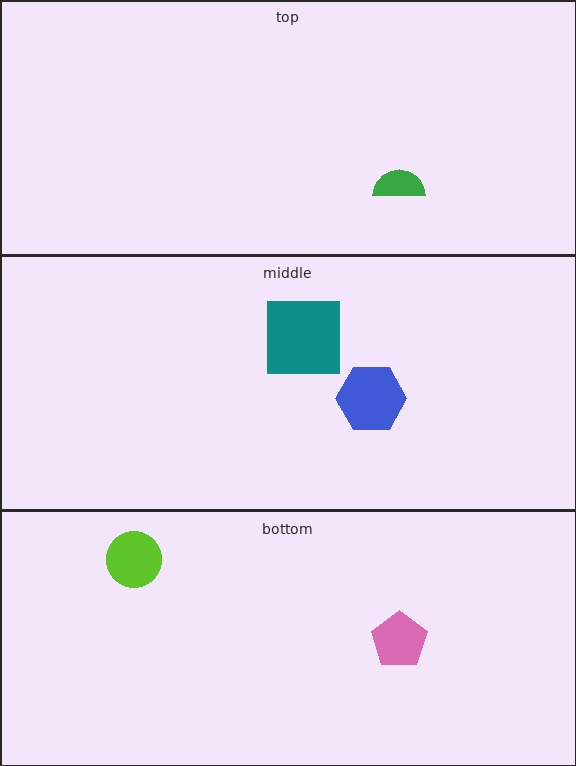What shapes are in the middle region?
The teal square, the blue hexagon.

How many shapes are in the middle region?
2.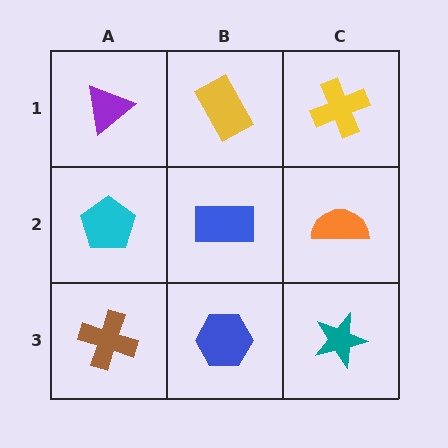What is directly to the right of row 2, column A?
A blue rectangle.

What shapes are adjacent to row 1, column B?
A blue rectangle (row 2, column B), a purple triangle (row 1, column A), a yellow cross (row 1, column C).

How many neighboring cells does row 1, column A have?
2.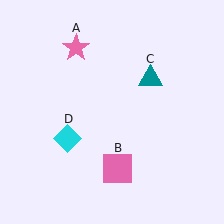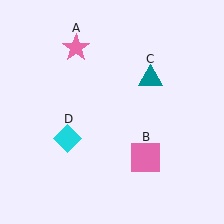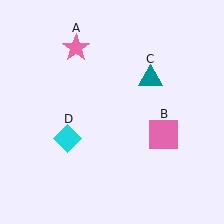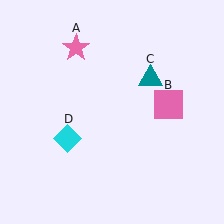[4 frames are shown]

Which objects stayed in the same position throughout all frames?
Pink star (object A) and teal triangle (object C) and cyan diamond (object D) remained stationary.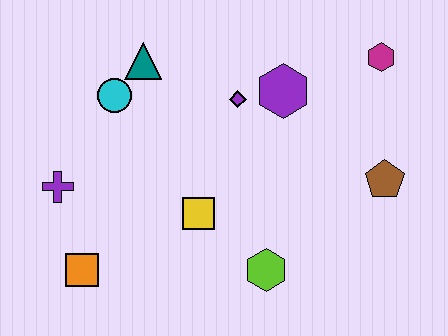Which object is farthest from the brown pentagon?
The purple cross is farthest from the brown pentagon.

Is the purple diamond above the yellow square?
Yes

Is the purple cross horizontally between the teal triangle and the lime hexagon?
No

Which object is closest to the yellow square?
The lime hexagon is closest to the yellow square.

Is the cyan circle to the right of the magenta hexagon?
No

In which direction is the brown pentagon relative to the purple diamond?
The brown pentagon is to the right of the purple diamond.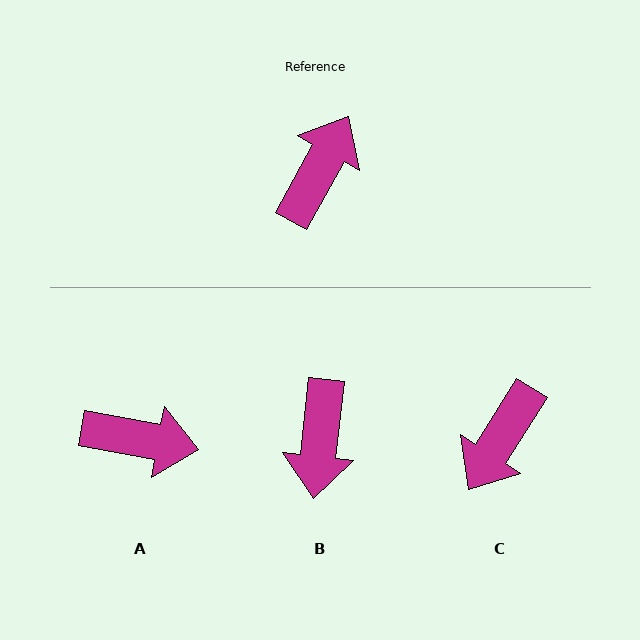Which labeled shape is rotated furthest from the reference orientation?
C, about 177 degrees away.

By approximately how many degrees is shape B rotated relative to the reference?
Approximately 158 degrees clockwise.